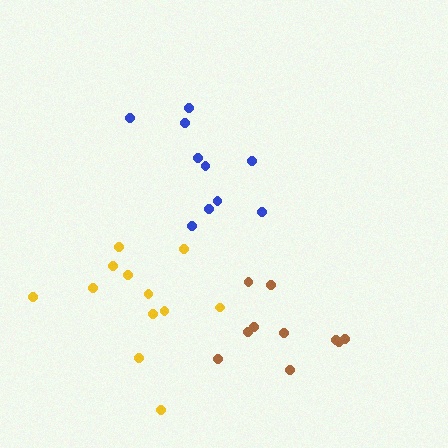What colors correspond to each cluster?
The clusters are colored: yellow, blue, brown.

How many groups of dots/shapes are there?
There are 3 groups.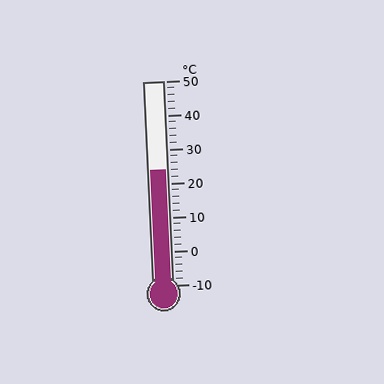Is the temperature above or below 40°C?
The temperature is below 40°C.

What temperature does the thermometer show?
The thermometer shows approximately 24°C.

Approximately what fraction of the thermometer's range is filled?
The thermometer is filled to approximately 55% of its range.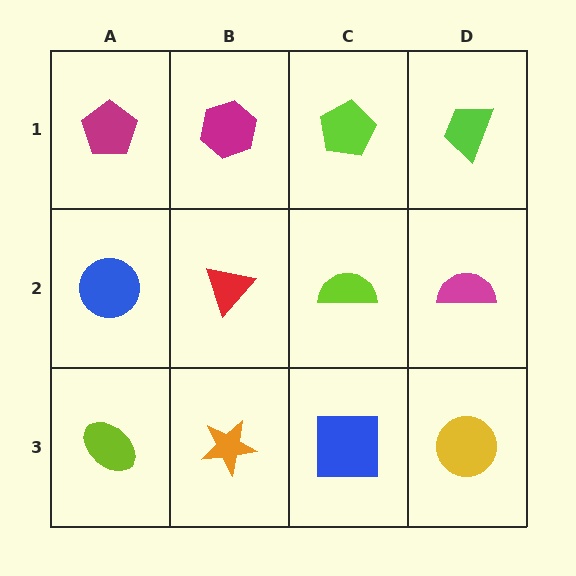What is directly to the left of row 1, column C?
A magenta hexagon.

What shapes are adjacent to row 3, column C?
A lime semicircle (row 2, column C), an orange star (row 3, column B), a yellow circle (row 3, column D).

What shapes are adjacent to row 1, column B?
A red triangle (row 2, column B), a magenta pentagon (row 1, column A), a lime pentagon (row 1, column C).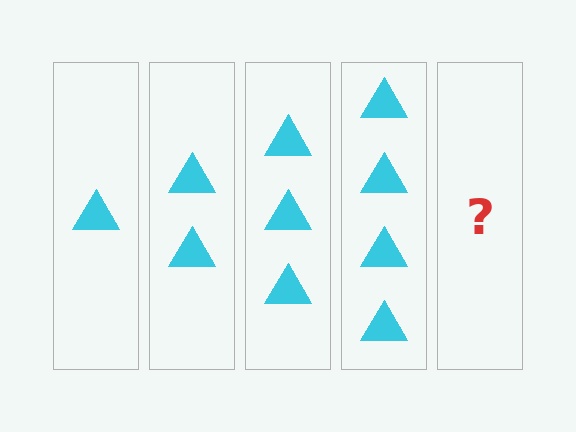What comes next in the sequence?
The next element should be 5 triangles.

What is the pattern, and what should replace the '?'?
The pattern is that each step adds one more triangle. The '?' should be 5 triangles.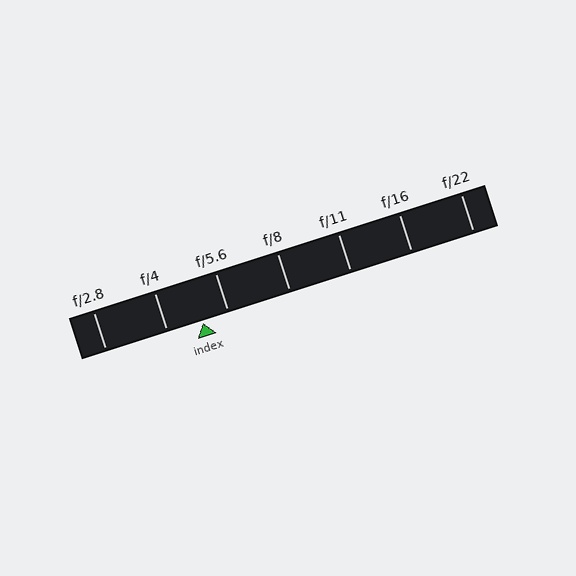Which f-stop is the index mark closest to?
The index mark is closest to f/5.6.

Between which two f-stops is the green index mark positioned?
The index mark is between f/4 and f/5.6.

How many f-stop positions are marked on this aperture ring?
There are 7 f-stop positions marked.